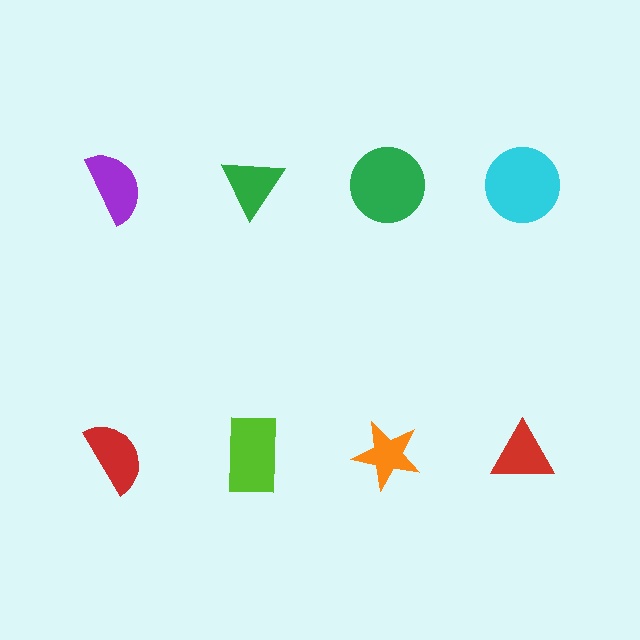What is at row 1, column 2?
A green triangle.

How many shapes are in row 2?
4 shapes.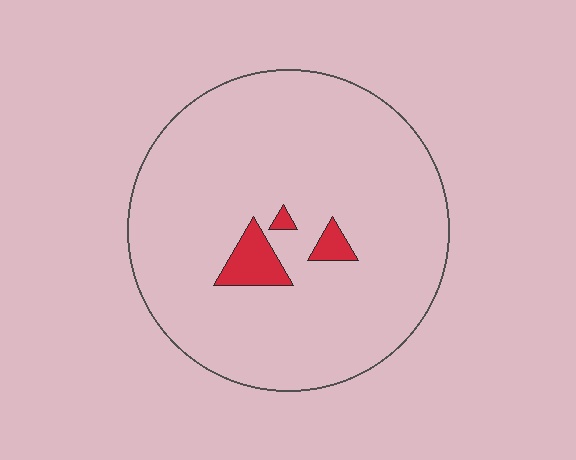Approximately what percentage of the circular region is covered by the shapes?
Approximately 5%.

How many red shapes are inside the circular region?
3.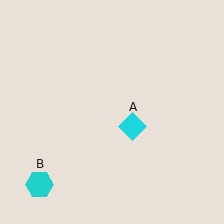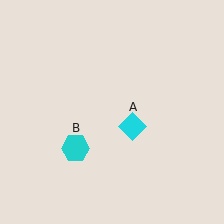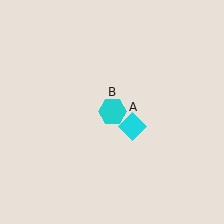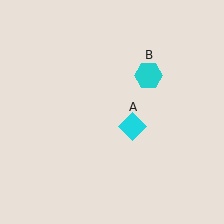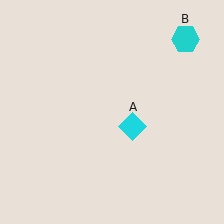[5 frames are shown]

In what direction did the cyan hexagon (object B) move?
The cyan hexagon (object B) moved up and to the right.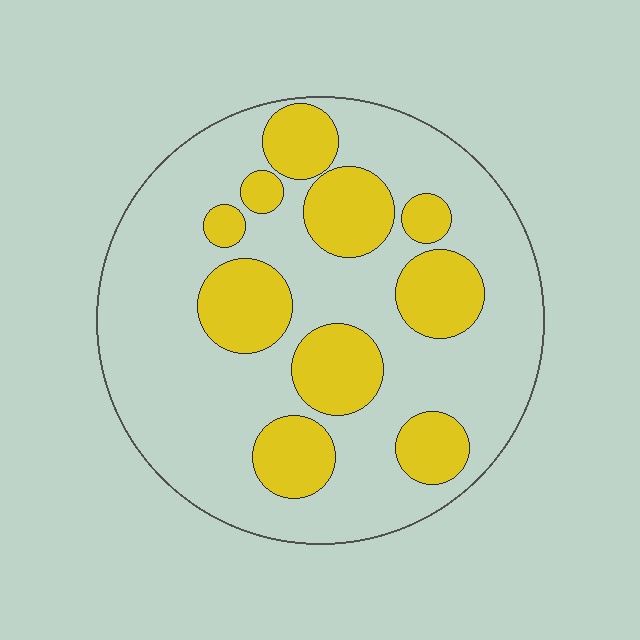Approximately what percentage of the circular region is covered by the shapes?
Approximately 30%.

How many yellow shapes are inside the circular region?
10.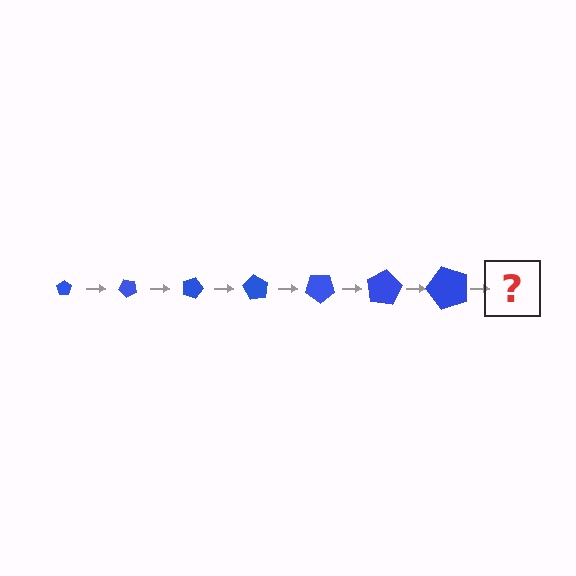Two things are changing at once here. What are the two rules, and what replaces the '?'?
The two rules are that the pentagon grows larger each step and it rotates 45 degrees each step. The '?' should be a pentagon, larger than the previous one and rotated 315 degrees from the start.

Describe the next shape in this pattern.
It should be a pentagon, larger than the previous one and rotated 315 degrees from the start.